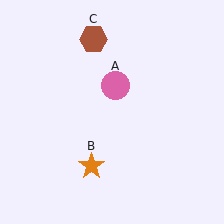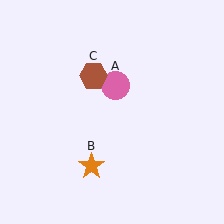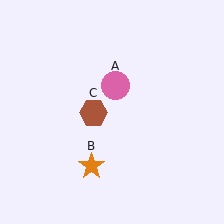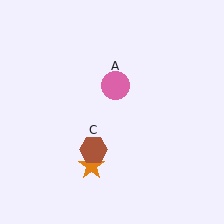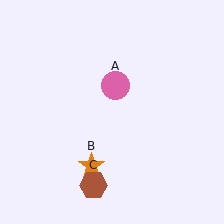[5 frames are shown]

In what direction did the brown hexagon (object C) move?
The brown hexagon (object C) moved down.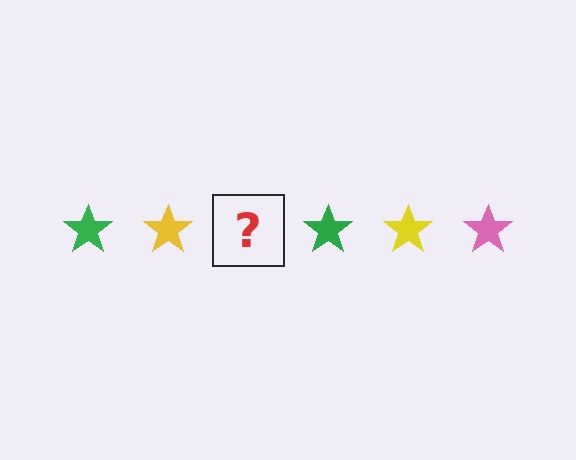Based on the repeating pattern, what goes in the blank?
The blank should be a pink star.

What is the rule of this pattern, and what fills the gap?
The rule is that the pattern cycles through green, yellow, pink stars. The gap should be filled with a pink star.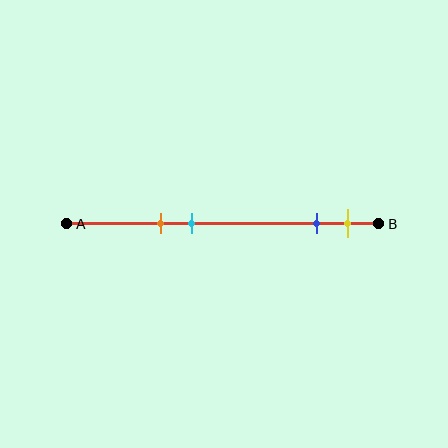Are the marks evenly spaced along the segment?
No, the marks are not evenly spaced.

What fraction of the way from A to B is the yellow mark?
The yellow mark is approximately 90% (0.9) of the way from A to B.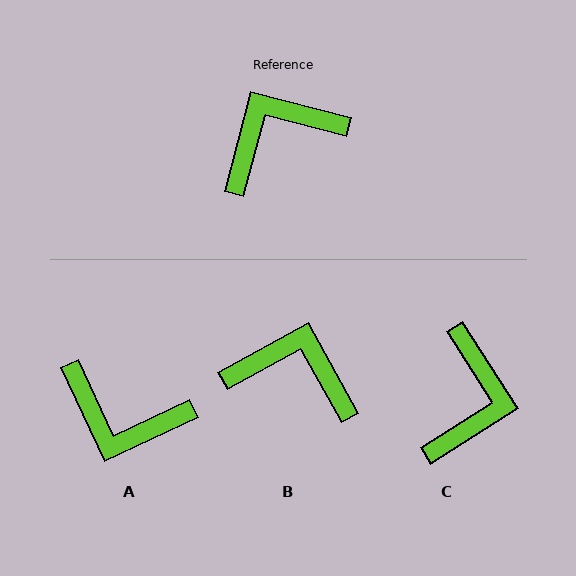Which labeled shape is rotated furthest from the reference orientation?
C, about 133 degrees away.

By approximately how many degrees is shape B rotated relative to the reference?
Approximately 47 degrees clockwise.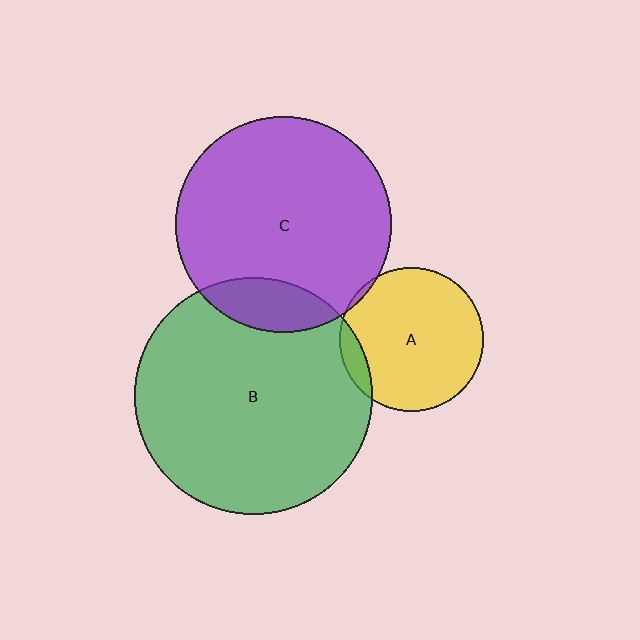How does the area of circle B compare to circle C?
Approximately 1.2 times.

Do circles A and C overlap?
Yes.